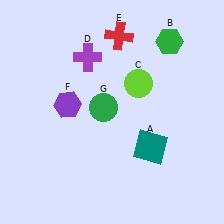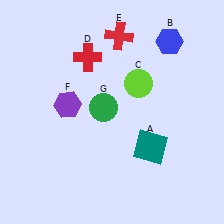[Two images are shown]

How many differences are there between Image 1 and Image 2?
There are 2 differences between the two images.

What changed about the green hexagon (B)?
In Image 1, B is green. In Image 2, it changed to blue.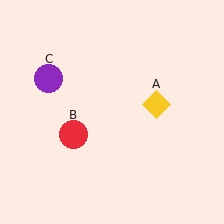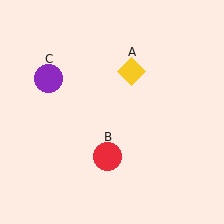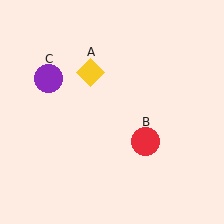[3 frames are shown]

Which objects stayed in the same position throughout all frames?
Purple circle (object C) remained stationary.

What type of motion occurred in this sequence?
The yellow diamond (object A), red circle (object B) rotated counterclockwise around the center of the scene.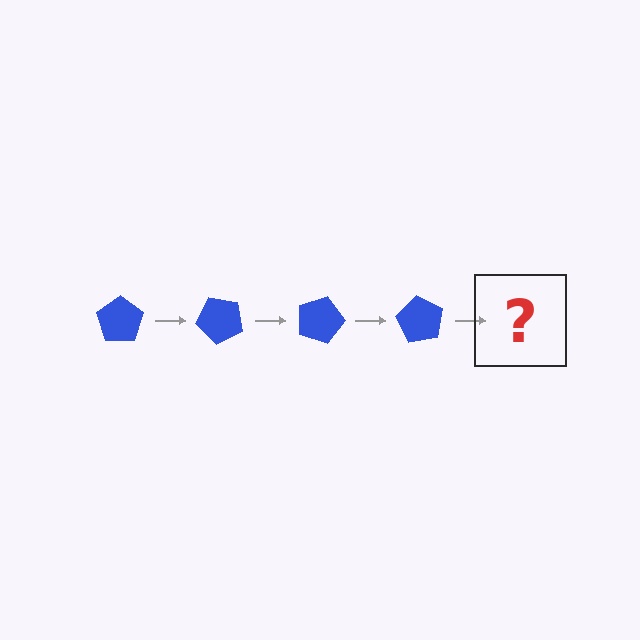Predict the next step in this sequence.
The next step is a blue pentagon rotated 180 degrees.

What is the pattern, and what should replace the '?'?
The pattern is that the pentagon rotates 45 degrees each step. The '?' should be a blue pentagon rotated 180 degrees.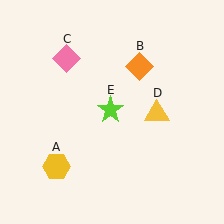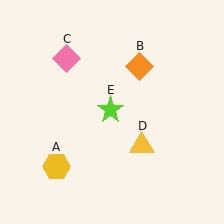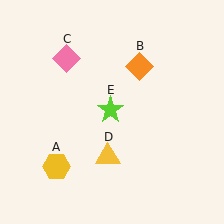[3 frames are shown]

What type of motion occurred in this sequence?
The yellow triangle (object D) rotated clockwise around the center of the scene.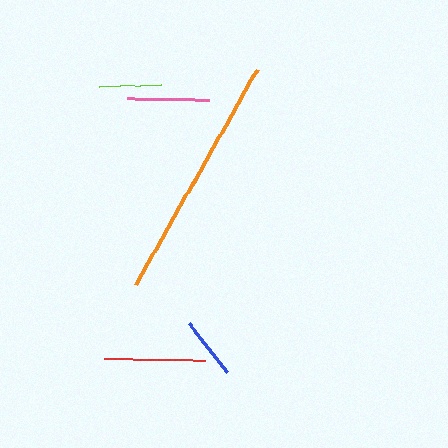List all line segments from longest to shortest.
From longest to shortest: orange, red, pink, lime, blue.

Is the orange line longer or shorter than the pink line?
The orange line is longer than the pink line.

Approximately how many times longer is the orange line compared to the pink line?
The orange line is approximately 3.0 times the length of the pink line.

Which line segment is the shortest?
The blue line is the shortest at approximately 61 pixels.